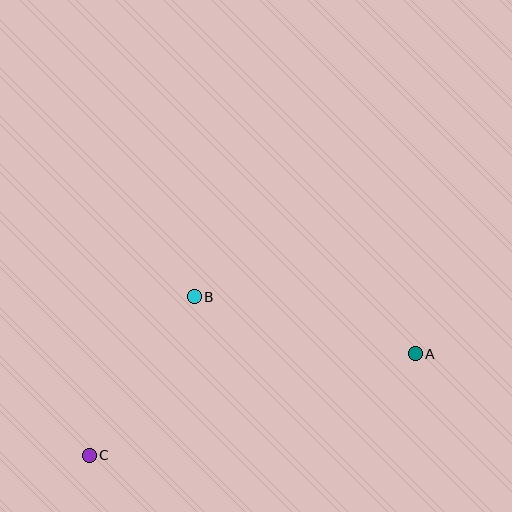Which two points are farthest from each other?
Points A and C are farthest from each other.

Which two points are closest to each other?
Points B and C are closest to each other.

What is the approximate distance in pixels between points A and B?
The distance between A and B is approximately 228 pixels.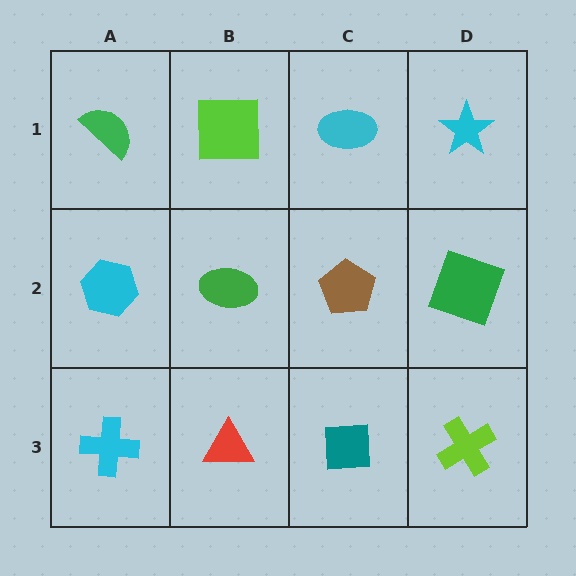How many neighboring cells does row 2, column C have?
4.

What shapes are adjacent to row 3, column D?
A green square (row 2, column D), a teal square (row 3, column C).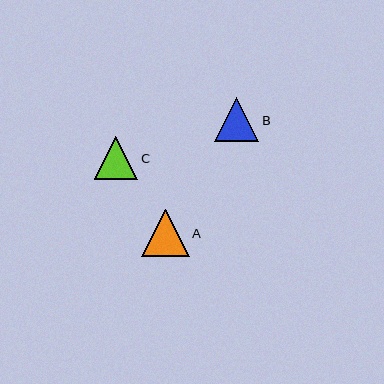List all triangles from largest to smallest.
From largest to smallest: A, B, C.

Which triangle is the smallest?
Triangle C is the smallest with a size of approximately 43 pixels.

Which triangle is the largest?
Triangle A is the largest with a size of approximately 48 pixels.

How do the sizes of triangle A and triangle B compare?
Triangle A and triangle B are approximately the same size.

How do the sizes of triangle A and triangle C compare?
Triangle A and triangle C are approximately the same size.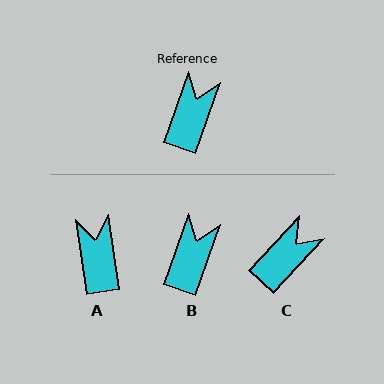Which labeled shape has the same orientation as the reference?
B.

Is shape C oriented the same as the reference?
No, it is off by about 23 degrees.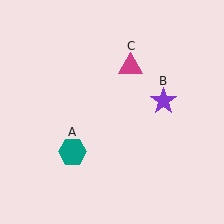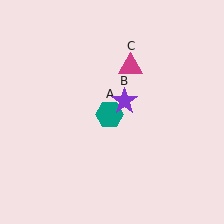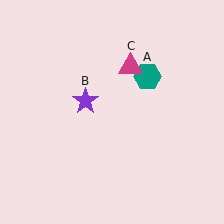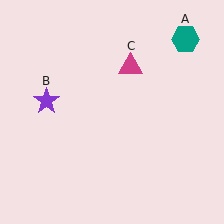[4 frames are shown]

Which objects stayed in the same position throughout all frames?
Magenta triangle (object C) remained stationary.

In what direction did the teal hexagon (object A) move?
The teal hexagon (object A) moved up and to the right.